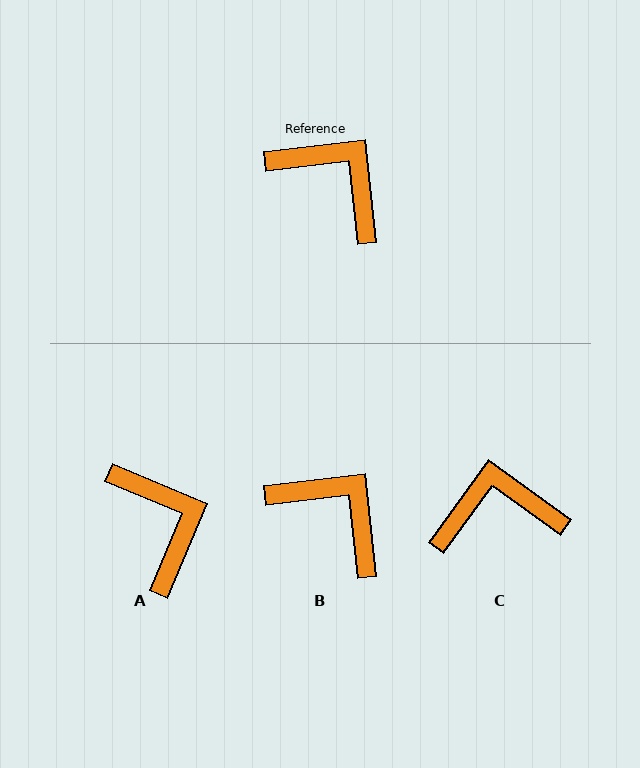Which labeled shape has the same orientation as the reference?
B.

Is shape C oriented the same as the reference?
No, it is off by about 47 degrees.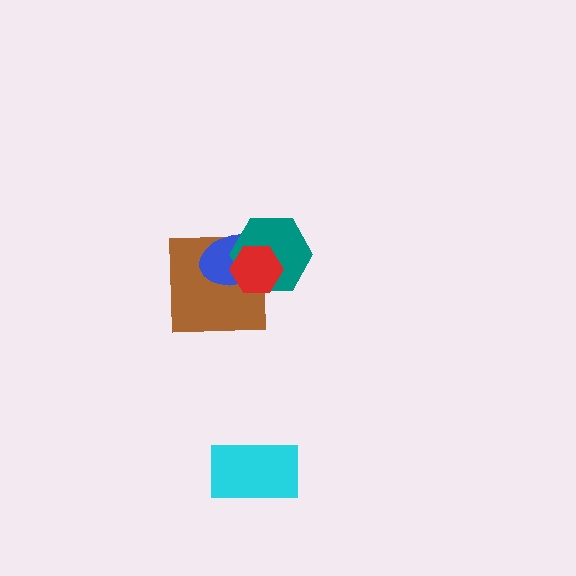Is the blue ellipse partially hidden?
Yes, it is partially covered by another shape.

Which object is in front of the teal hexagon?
The red hexagon is in front of the teal hexagon.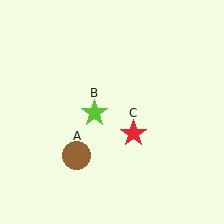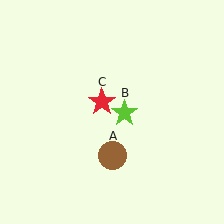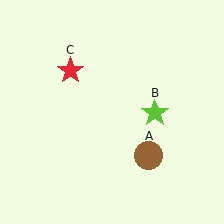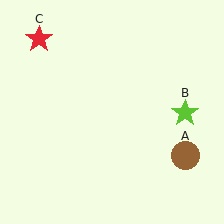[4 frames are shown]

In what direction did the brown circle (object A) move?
The brown circle (object A) moved right.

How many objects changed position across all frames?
3 objects changed position: brown circle (object A), lime star (object B), red star (object C).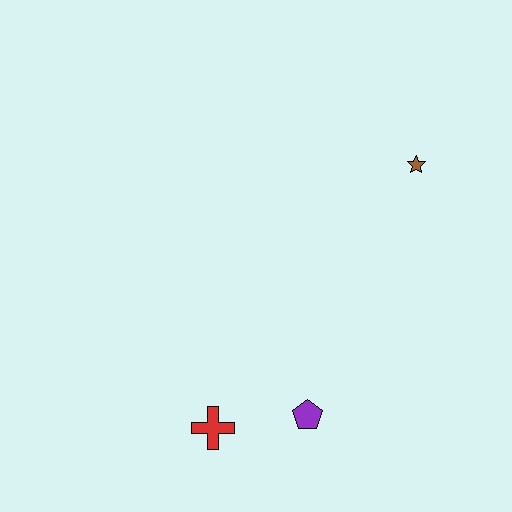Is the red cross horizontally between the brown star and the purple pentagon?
No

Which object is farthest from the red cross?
The brown star is farthest from the red cross.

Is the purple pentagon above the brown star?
No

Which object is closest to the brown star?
The purple pentagon is closest to the brown star.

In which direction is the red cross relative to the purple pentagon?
The red cross is to the left of the purple pentagon.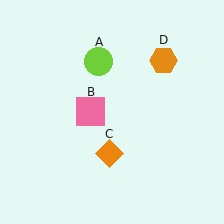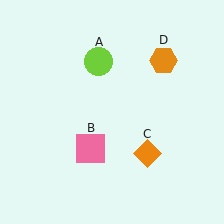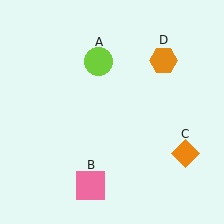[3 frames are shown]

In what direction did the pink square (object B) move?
The pink square (object B) moved down.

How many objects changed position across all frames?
2 objects changed position: pink square (object B), orange diamond (object C).